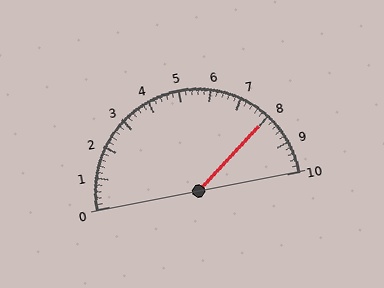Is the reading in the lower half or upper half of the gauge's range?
The reading is in the upper half of the range (0 to 10).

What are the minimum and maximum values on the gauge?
The gauge ranges from 0 to 10.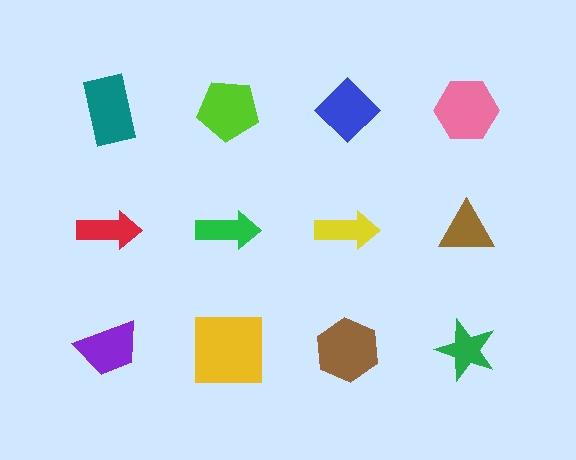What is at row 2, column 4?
A brown triangle.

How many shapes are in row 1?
4 shapes.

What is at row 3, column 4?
A green star.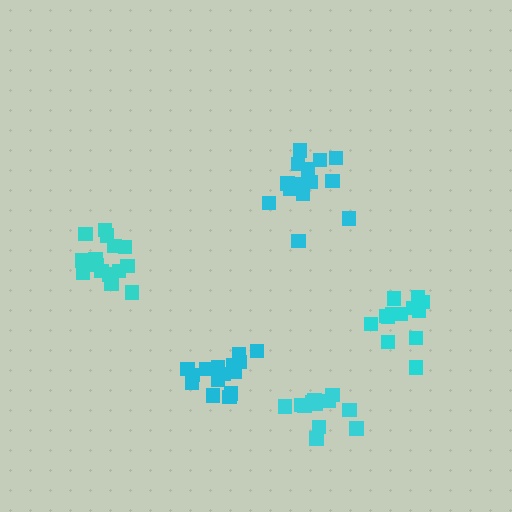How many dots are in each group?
Group 1: 14 dots, Group 2: 12 dots, Group 3: 15 dots, Group 4: 13 dots, Group 5: 15 dots (69 total).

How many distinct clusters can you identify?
There are 5 distinct clusters.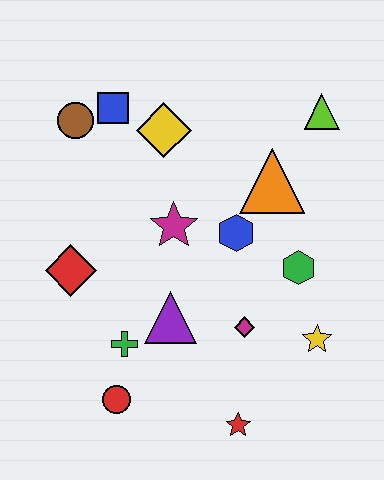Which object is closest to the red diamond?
The green cross is closest to the red diamond.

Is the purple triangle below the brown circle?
Yes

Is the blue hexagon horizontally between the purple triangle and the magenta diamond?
Yes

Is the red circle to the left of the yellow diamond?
Yes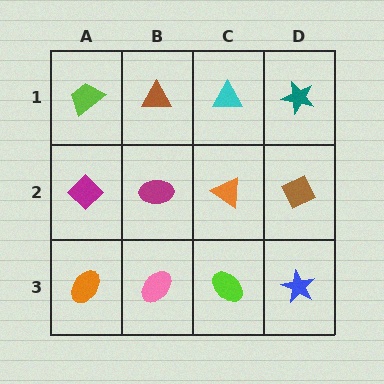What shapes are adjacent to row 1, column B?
A magenta ellipse (row 2, column B), a lime trapezoid (row 1, column A), a cyan triangle (row 1, column C).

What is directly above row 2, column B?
A brown triangle.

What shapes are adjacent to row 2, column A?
A lime trapezoid (row 1, column A), an orange ellipse (row 3, column A), a magenta ellipse (row 2, column B).